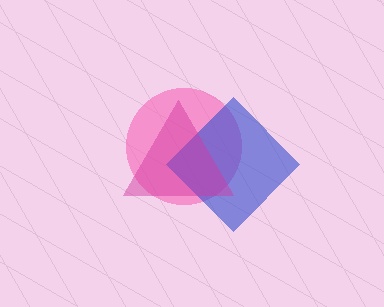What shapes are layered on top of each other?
The layered shapes are: a pink circle, a blue diamond, a magenta triangle.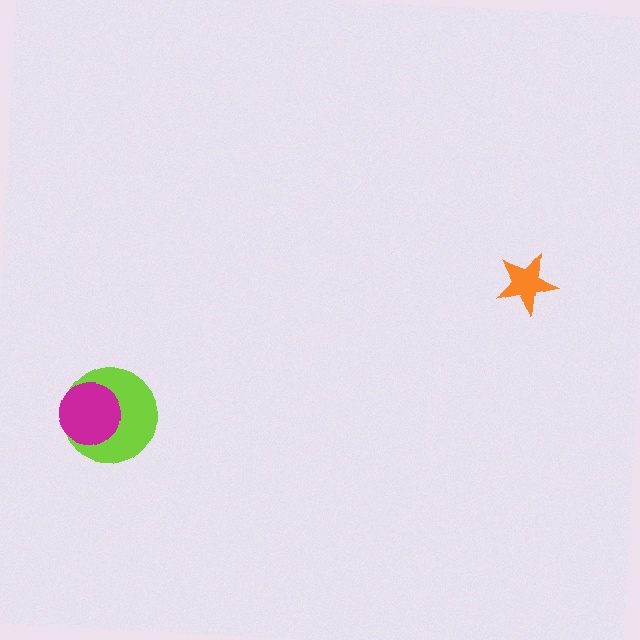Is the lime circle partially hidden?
Yes, it is partially covered by another shape.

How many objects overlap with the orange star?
0 objects overlap with the orange star.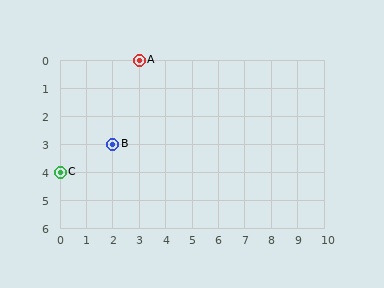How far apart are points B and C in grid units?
Points B and C are 2 columns and 1 row apart (about 2.2 grid units diagonally).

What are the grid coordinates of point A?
Point A is at grid coordinates (3, 0).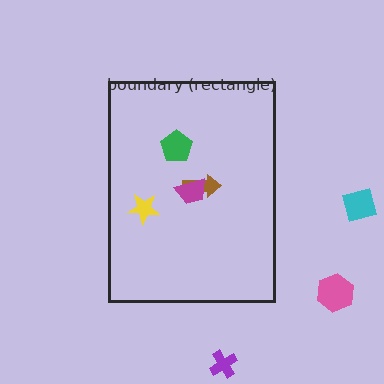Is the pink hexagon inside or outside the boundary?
Outside.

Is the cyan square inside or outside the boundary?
Outside.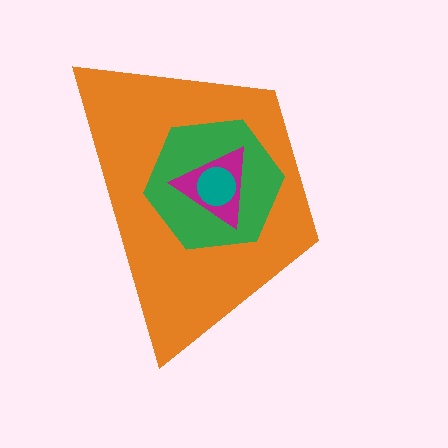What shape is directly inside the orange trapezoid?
The green hexagon.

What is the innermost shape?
The teal circle.